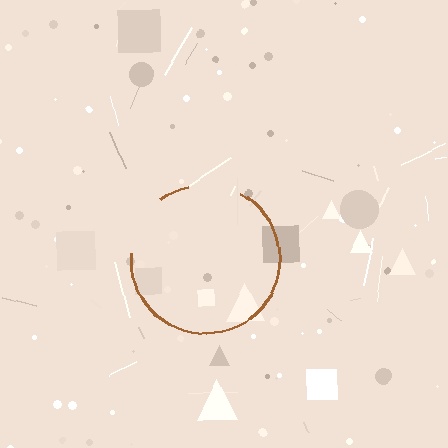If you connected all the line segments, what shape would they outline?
They would outline a circle.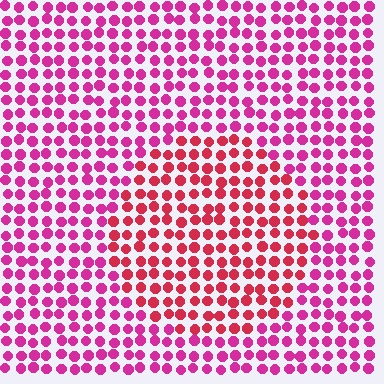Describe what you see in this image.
The image is filled with small magenta elements in a uniform arrangement. A circle-shaped region is visible where the elements are tinted to a slightly different hue, forming a subtle color boundary.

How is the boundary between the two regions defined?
The boundary is defined purely by a slight shift in hue (about 29 degrees). Spacing, size, and orientation are identical on both sides.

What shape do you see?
I see a circle.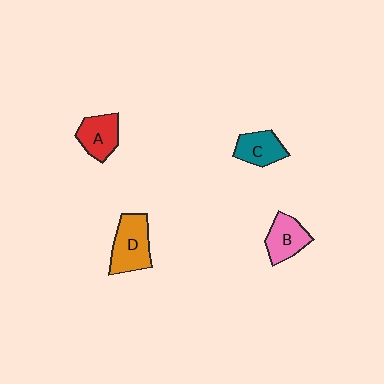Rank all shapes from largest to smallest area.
From largest to smallest: D (orange), B (pink), A (red), C (teal).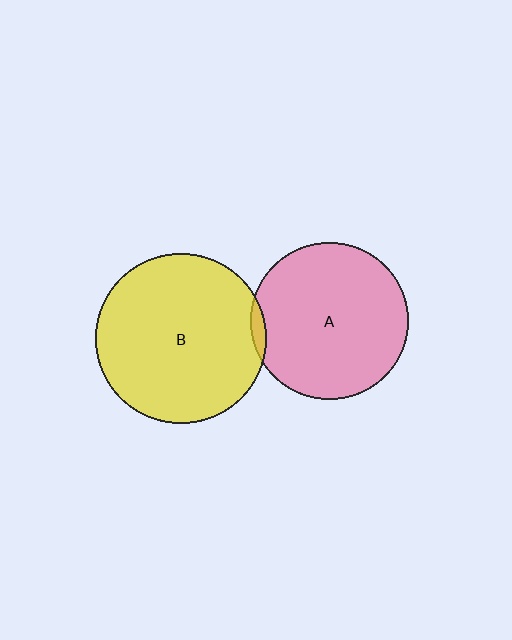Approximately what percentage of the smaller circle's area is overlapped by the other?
Approximately 5%.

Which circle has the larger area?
Circle B (yellow).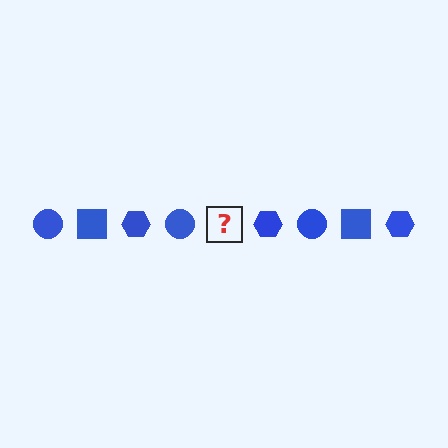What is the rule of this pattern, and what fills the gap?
The rule is that the pattern cycles through circle, square, hexagon shapes in blue. The gap should be filled with a blue square.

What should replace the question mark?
The question mark should be replaced with a blue square.